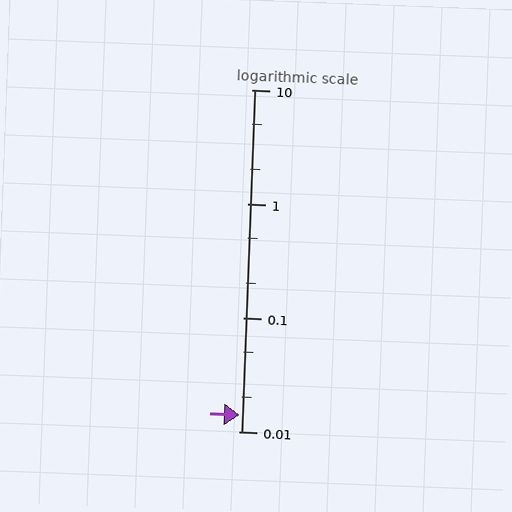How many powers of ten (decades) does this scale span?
The scale spans 3 decades, from 0.01 to 10.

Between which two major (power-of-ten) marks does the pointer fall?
The pointer is between 0.01 and 0.1.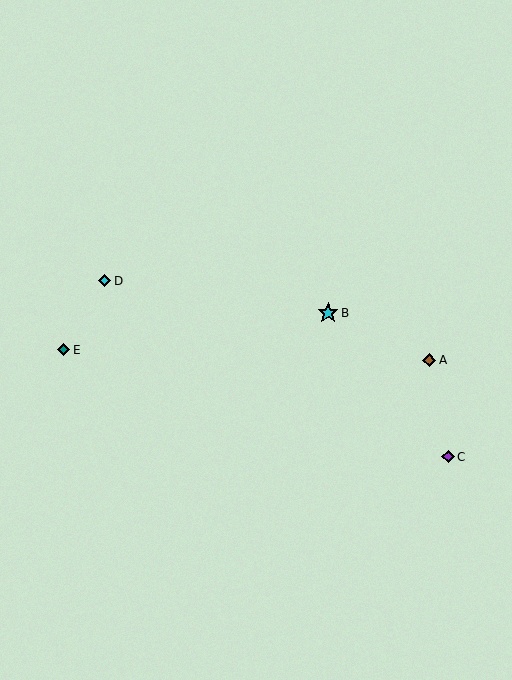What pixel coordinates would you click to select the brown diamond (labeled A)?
Click at (429, 360) to select the brown diamond A.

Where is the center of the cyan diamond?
The center of the cyan diamond is at (105, 281).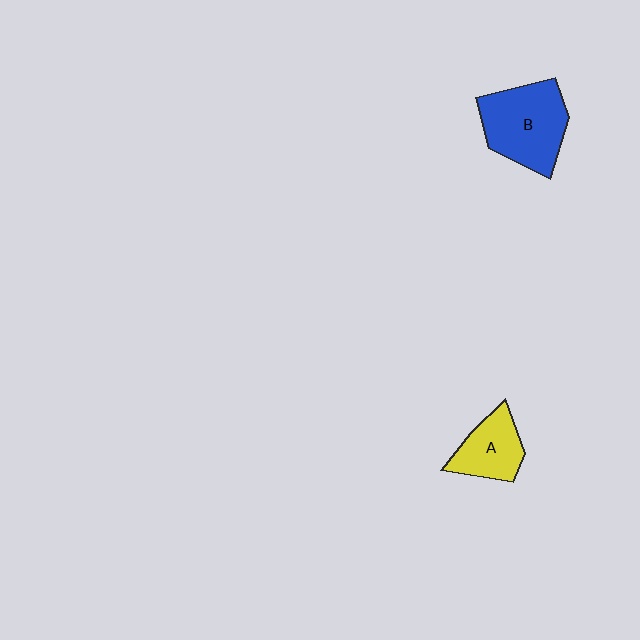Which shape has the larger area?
Shape B (blue).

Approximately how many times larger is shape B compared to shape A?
Approximately 1.7 times.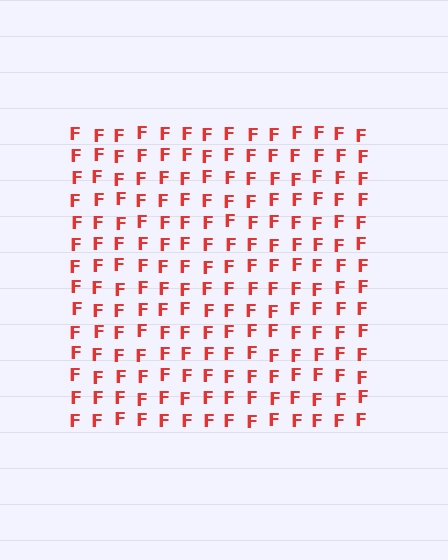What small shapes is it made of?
It is made of small letter F's.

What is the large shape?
The large shape is a square.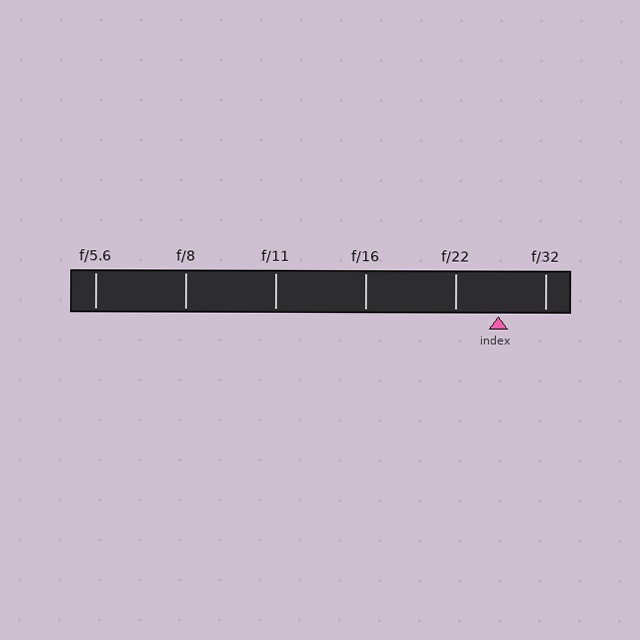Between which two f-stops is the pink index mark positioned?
The index mark is between f/22 and f/32.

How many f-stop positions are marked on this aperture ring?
There are 6 f-stop positions marked.